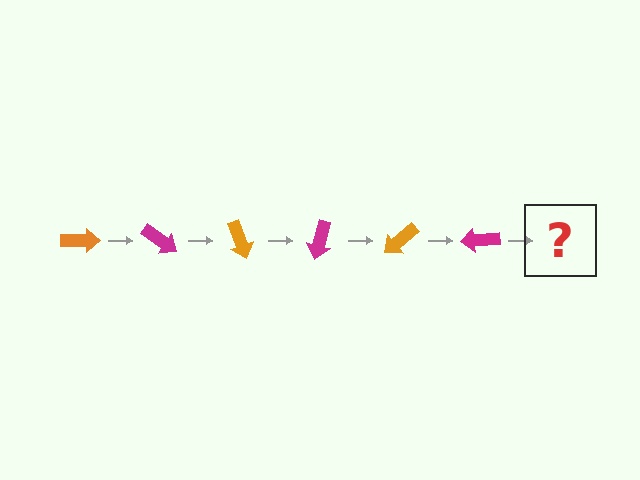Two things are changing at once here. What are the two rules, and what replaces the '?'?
The two rules are that it rotates 35 degrees each step and the color cycles through orange and magenta. The '?' should be an orange arrow, rotated 210 degrees from the start.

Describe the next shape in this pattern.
It should be an orange arrow, rotated 210 degrees from the start.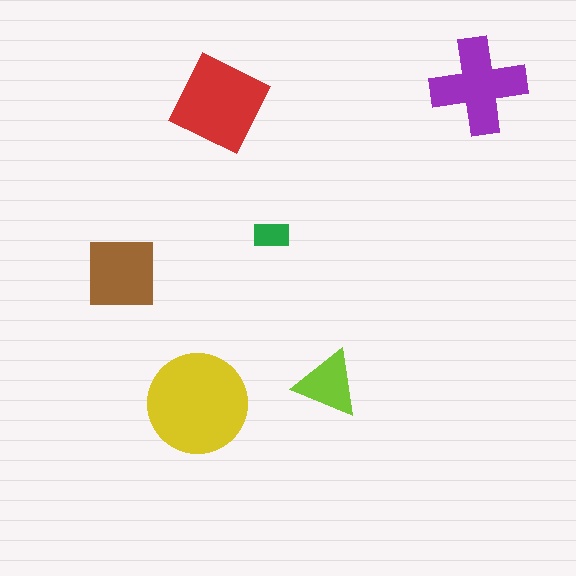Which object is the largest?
The yellow circle.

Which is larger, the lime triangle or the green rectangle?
The lime triangle.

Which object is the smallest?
The green rectangle.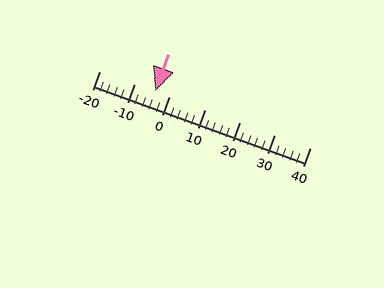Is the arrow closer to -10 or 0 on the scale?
The arrow is closer to 0.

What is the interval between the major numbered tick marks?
The major tick marks are spaced 10 units apart.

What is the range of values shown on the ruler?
The ruler shows values from -20 to 40.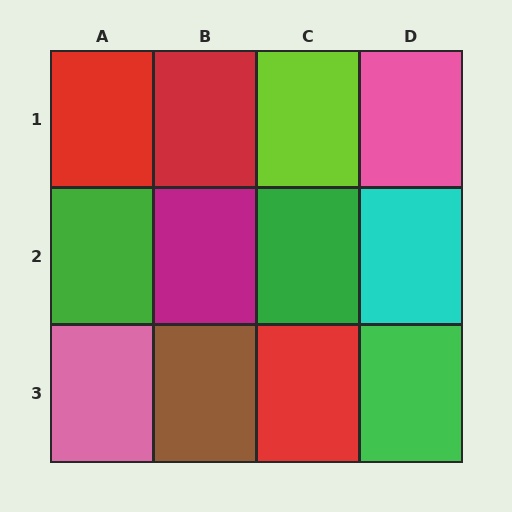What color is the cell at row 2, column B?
Magenta.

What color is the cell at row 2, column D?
Cyan.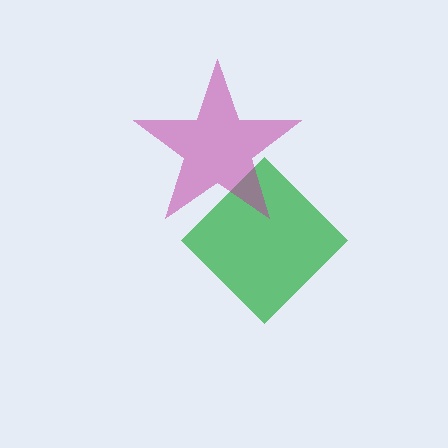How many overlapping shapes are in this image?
There are 2 overlapping shapes in the image.